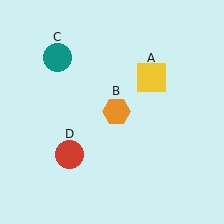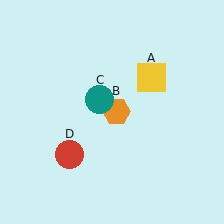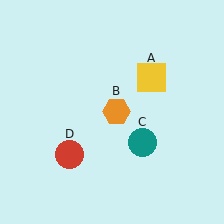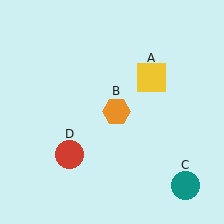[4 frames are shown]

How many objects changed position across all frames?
1 object changed position: teal circle (object C).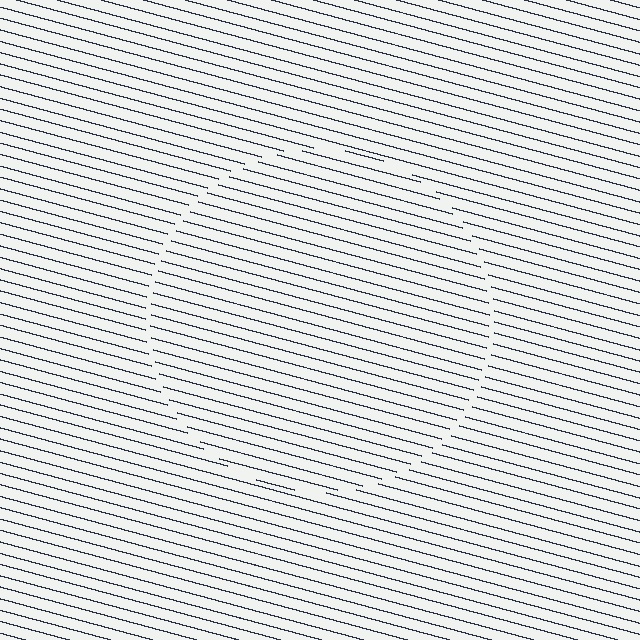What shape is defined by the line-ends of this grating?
An illusory circle. The interior of the shape contains the same grating, shifted by half a period — the contour is defined by the phase discontinuity where line-ends from the inner and outer gratings abut.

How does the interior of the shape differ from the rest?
The interior of the shape contains the same grating, shifted by half a period — the contour is defined by the phase discontinuity where line-ends from the inner and outer gratings abut.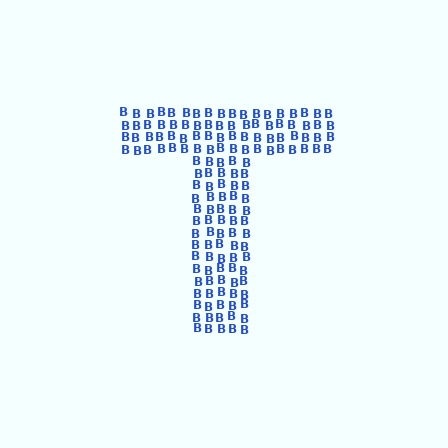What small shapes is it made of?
It is made of small letter B's.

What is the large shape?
The large shape is the letter T.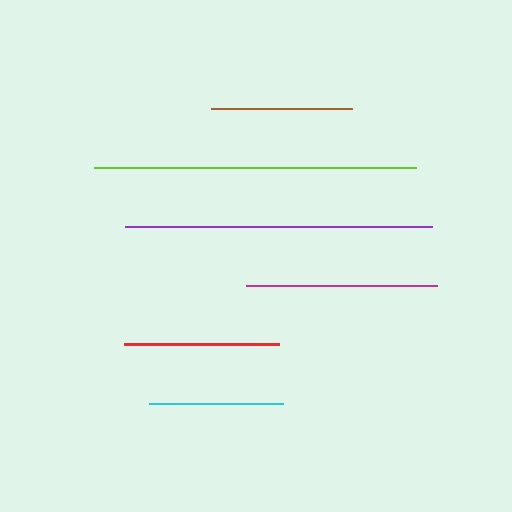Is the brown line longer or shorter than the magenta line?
The magenta line is longer than the brown line.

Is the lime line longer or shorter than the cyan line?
The lime line is longer than the cyan line.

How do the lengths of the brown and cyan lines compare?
The brown and cyan lines are approximately the same length.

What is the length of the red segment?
The red segment is approximately 154 pixels long.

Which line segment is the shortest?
The cyan line is the shortest at approximately 134 pixels.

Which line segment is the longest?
The lime line is the longest at approximately 322 pixels.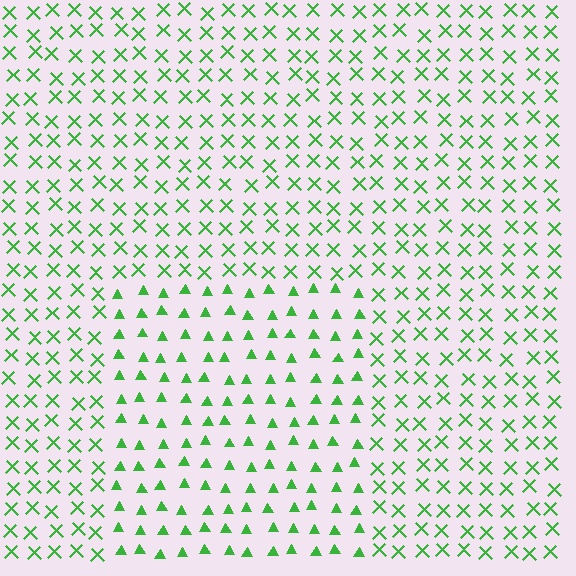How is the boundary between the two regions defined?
The boundary is defined by a change in element shape: triangles inside vs. X marks outside. All elements share the same color and spacing.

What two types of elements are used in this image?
The image uses triangles inside the rectangle region and X marks outside it.